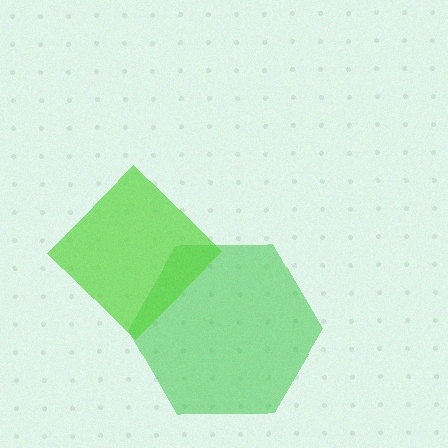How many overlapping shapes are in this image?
There are 2 overlapping shapes in the image.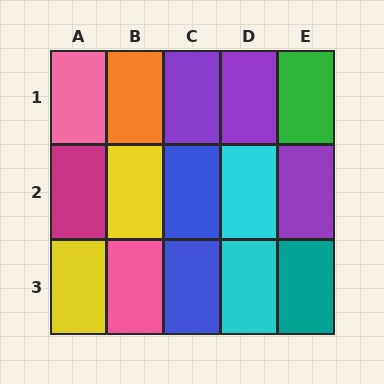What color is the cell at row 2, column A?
Magenta.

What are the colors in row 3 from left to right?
Yellow, pink, blue, cyan, teal.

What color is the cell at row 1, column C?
Purple.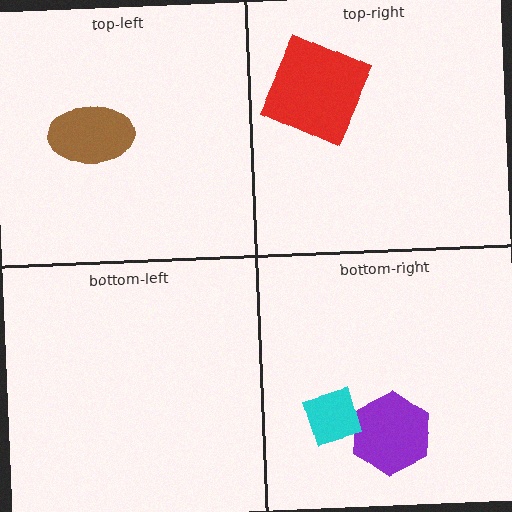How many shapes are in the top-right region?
1.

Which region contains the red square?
The top-right region.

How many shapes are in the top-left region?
1.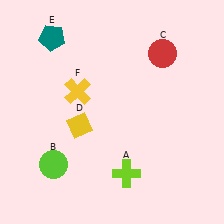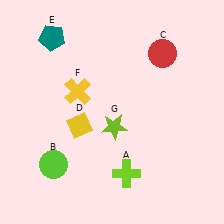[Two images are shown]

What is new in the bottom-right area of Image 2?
A lime star (G) was added in the bottom-right area of Image 2.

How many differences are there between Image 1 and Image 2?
There is 1 difference between the two images.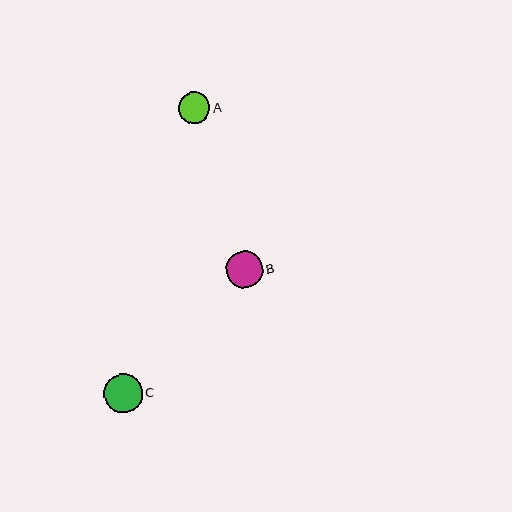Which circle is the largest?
Circle C is the largest with a size of approximately 38 pixels.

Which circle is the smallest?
Circle A is the smallest with a size of approximately 32 pixels.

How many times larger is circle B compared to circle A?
Circle B is approximately 1.2 times the size of circle A.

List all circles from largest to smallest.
From largest to smallest: C, B, A.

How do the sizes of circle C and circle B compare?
Circle C and circle B are approximately the same size.